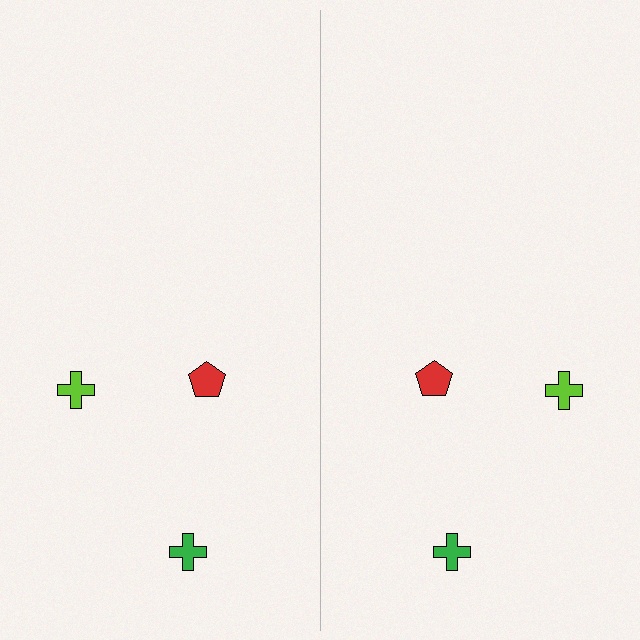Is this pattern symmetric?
Yes, this pattern has bilateral (reflection) symmetry.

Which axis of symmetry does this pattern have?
The pattern has a vertical axis of symmetry running through the center of the image.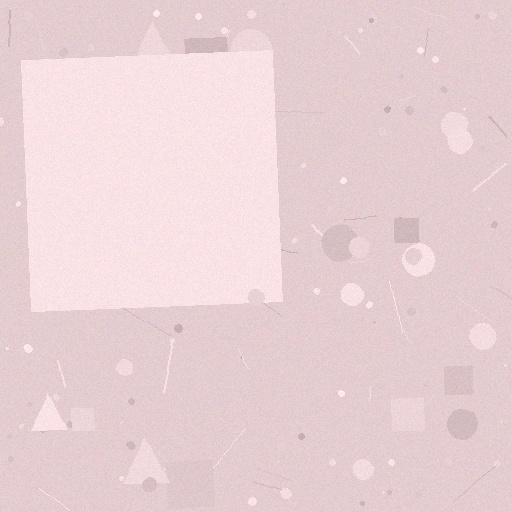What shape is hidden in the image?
A square is hidden in the image.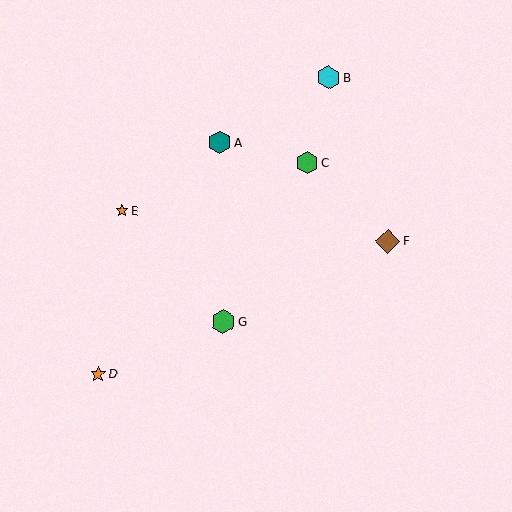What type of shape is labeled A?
Shape A is a teal hexagon.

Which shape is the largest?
The brown diamond (labeled F) is the largest.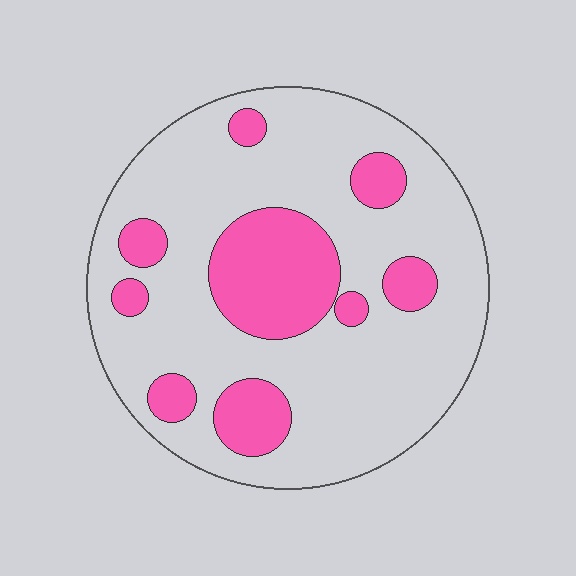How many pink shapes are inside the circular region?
9.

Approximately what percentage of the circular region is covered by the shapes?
Approximately 25%.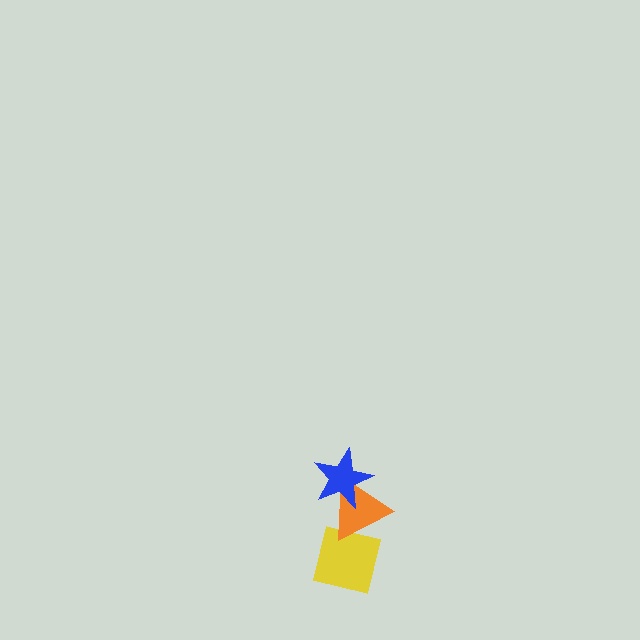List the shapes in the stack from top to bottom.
From top to bottom: the blue star, the orange triangle, the yellow square.